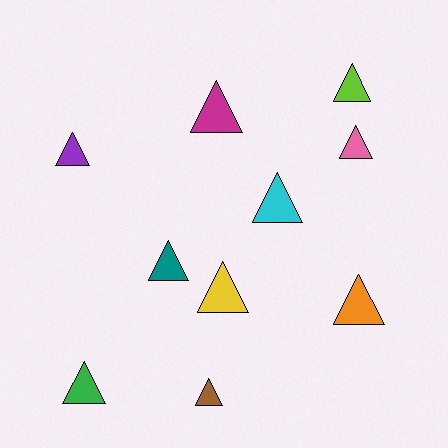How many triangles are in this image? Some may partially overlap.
There are 10 triangles.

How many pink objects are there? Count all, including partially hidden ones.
There is 1 pink object.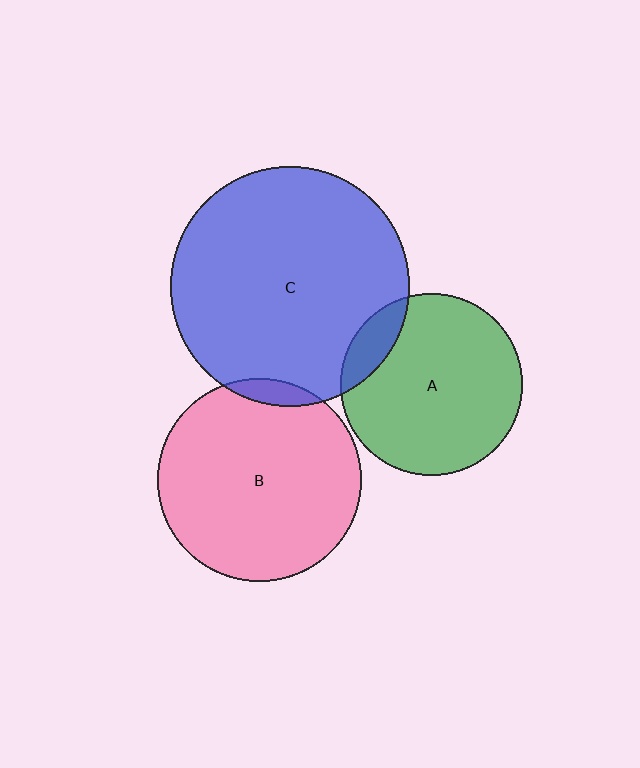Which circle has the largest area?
Circle C (blue).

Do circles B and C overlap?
Yes.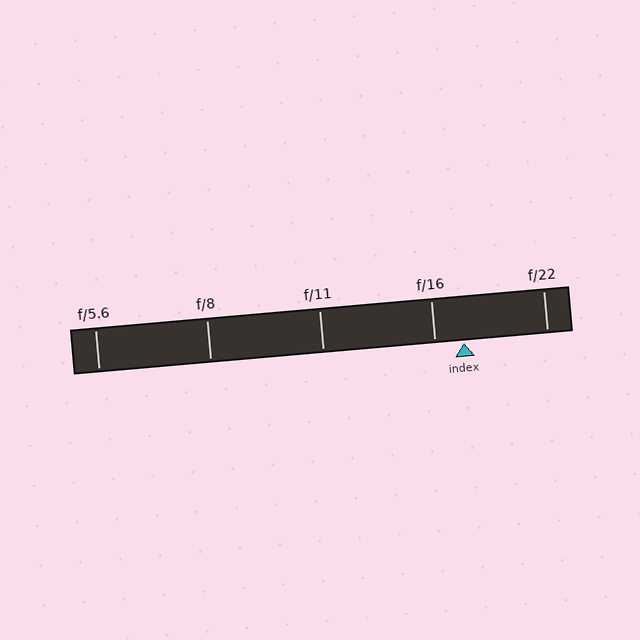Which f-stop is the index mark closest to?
The index mark is closest to f/16.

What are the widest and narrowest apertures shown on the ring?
The widest aperture shown is f/5.6 and the narrowest is f/22.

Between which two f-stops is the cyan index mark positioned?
The index mark is between f/16 and f/22.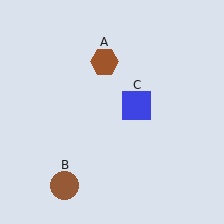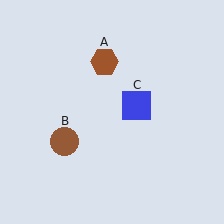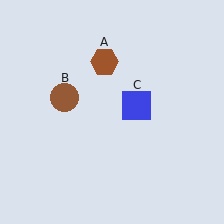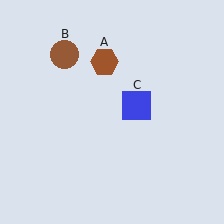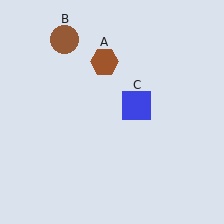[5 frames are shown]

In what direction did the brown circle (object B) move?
The brown circle (object B) moved up.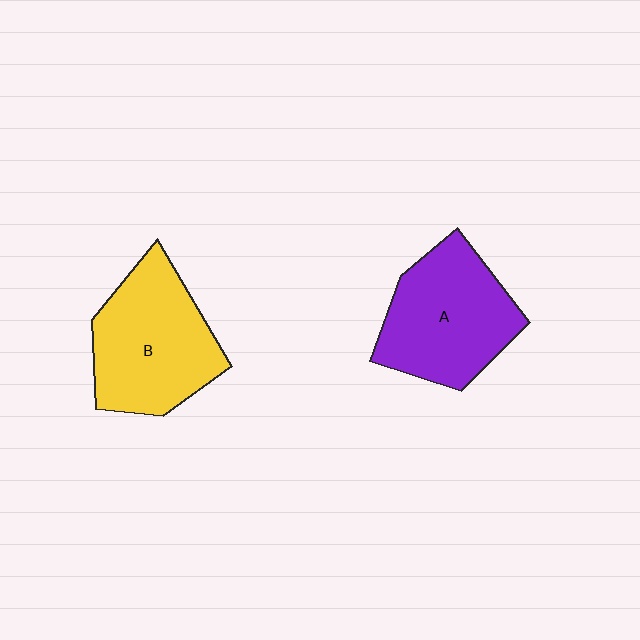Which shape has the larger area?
Shape B (yellow).